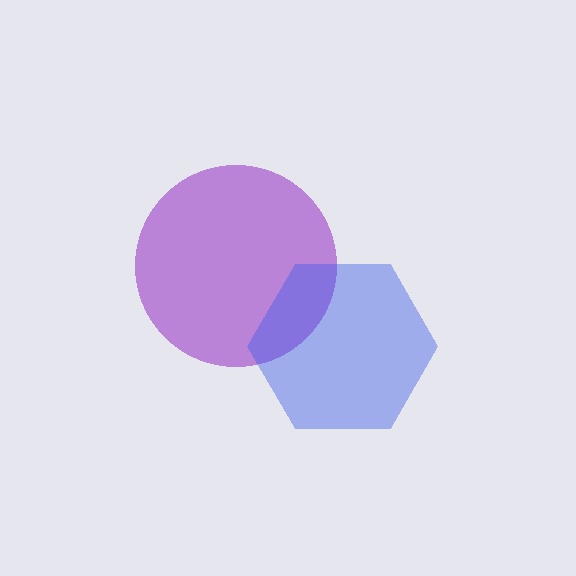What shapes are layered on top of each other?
The layered shapes are: a purple circle, a blue hexagon.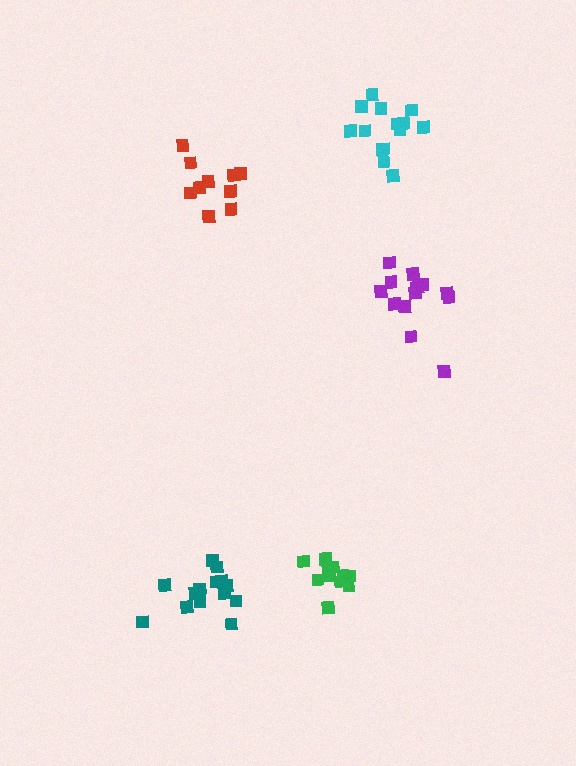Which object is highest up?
The cyan cluster is topmost.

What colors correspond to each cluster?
The clusters are colored: teal, purple, red, green, cyan.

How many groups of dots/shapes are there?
There are 5 groups.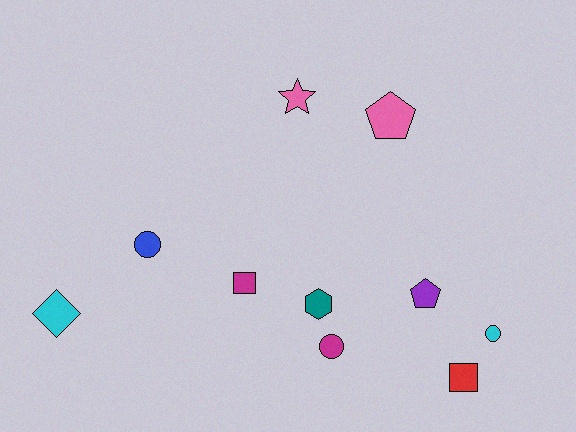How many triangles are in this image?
There are no triangles.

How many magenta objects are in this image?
There are 2 magenta objects.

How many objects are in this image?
There are 10 objects.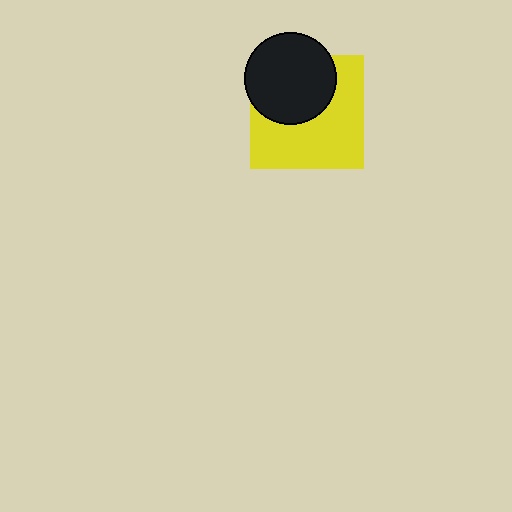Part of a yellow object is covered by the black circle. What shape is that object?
It is a square.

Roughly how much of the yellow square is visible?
About half of it is visible (roughly 59%).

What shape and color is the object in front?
The object in front is a black circle.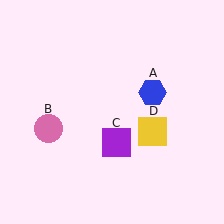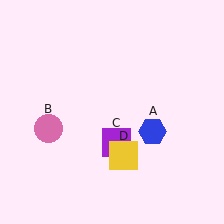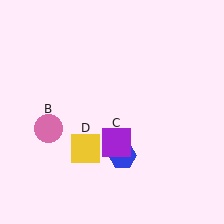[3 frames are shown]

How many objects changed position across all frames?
2 objects changed position: blue hexagon (object A), yellow square (object D).